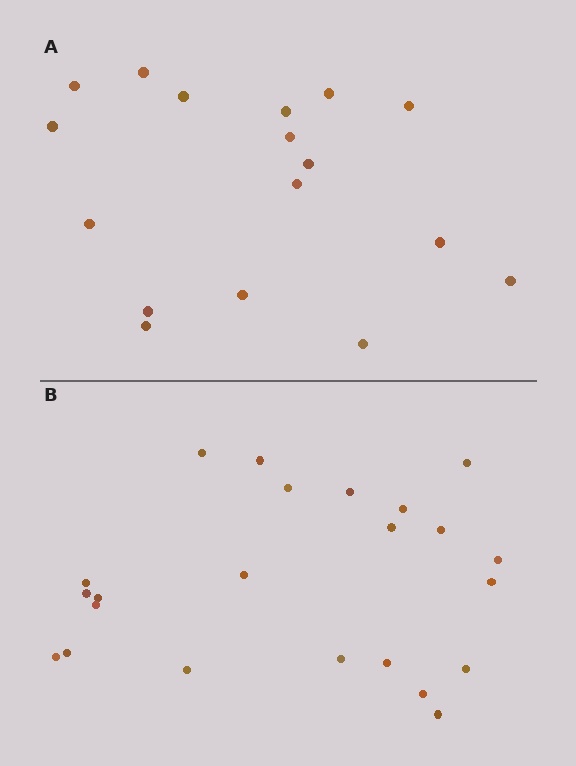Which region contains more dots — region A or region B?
Region B (the bottom region) has more dots.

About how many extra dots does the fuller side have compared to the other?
Region B has about 6 more dots than region A.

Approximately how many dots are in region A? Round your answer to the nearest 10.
About 20 dots. (The exact count is 17, which rounds to 20.)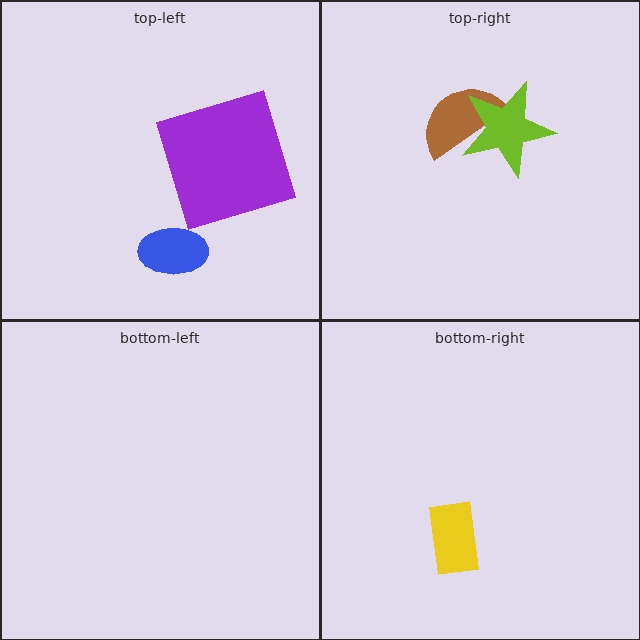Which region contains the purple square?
The top-left region.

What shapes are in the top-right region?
The brown semicircle, the lime star.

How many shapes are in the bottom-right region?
1.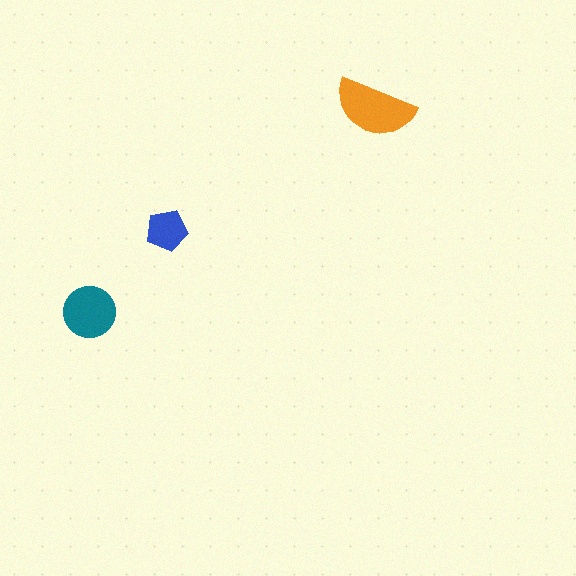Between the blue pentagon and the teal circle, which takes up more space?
The teal circle.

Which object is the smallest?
The blue pentagon.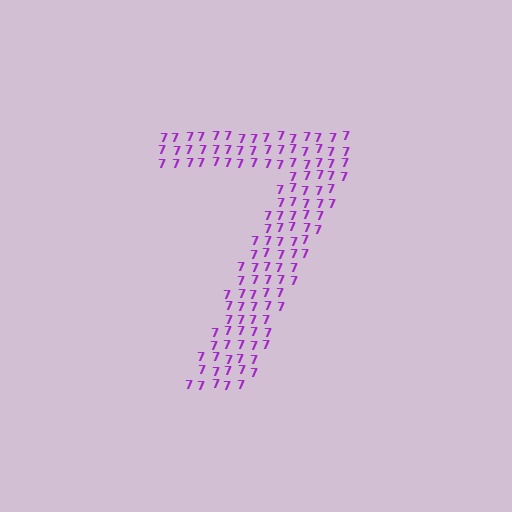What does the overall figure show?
The overall figure shows the digit 7.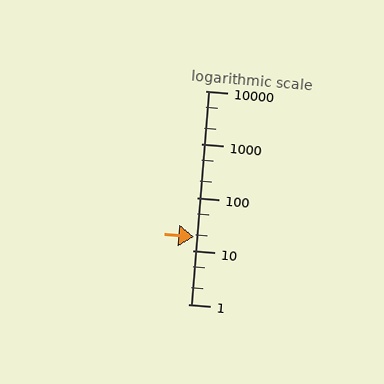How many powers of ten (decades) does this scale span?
The scale spans 4 decades, from 1 to 10000.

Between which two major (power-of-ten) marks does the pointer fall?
The pointer is between 10 and 100.